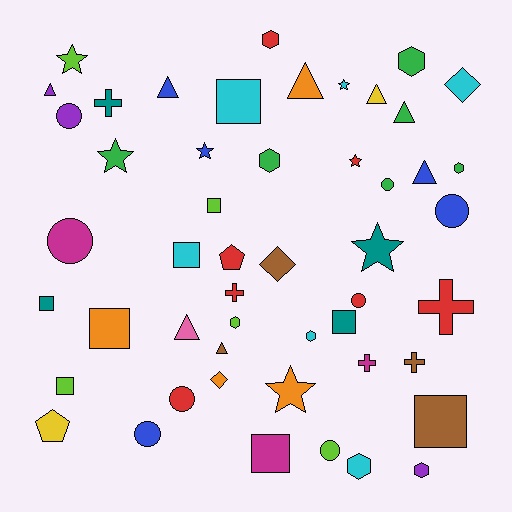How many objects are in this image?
There are 50 objects.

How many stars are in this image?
There are 7 stars.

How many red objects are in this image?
There are 7 red objects.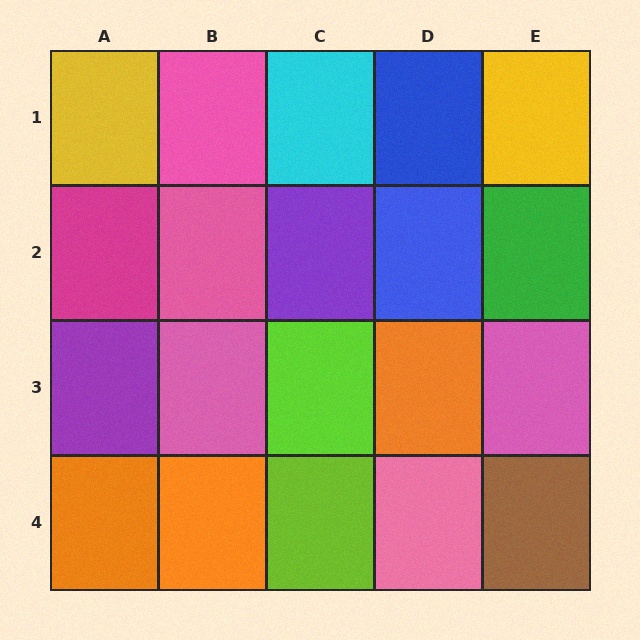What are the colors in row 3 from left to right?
Purple, pink, lime, orange, pink.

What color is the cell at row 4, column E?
Brown.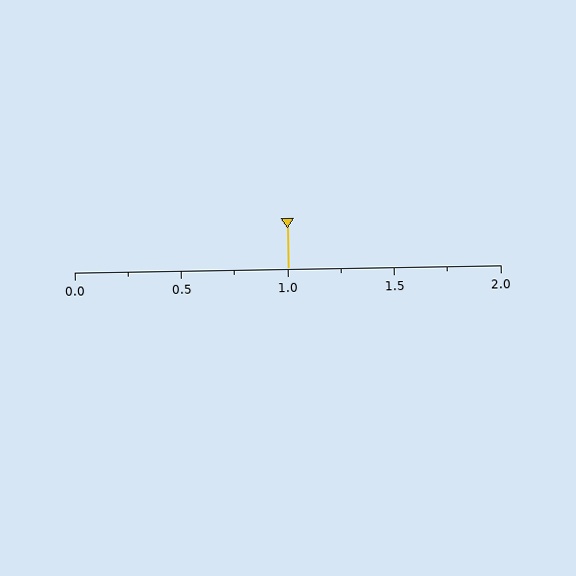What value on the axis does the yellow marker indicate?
The marker indicates approximately 1.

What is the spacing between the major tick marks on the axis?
The major ticks are spaced 0.5 apart.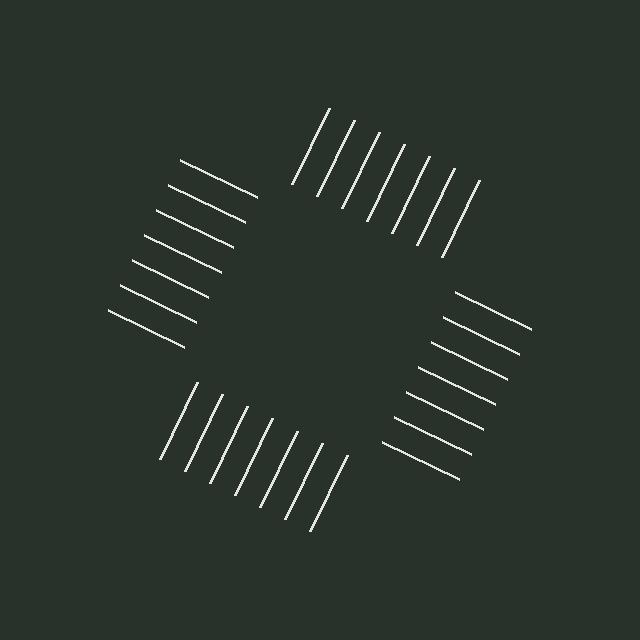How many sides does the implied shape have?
4 sides — the line-ends trace a square.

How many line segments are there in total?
28 — 7 along each of the 4 edges.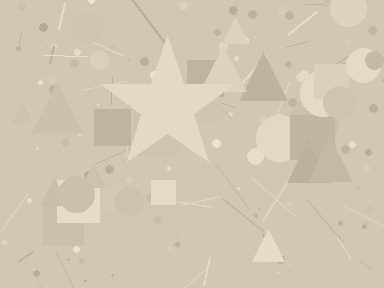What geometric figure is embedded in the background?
A star is embedded in the background.